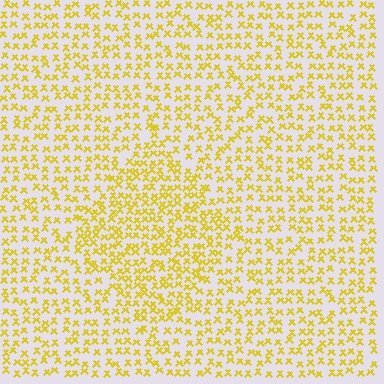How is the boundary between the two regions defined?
The boundary is defined by a change in element density (approximately 1.5x ratio). All elements are the same color, size, and shape.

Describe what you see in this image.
The image contains small yellow elements arranged at two different densities. A diamond-shaped region is visible where the elements are more densely packed than the surrounding area.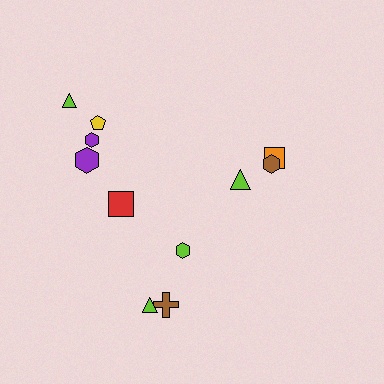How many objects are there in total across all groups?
There are 11 objects.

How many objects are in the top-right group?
There are 3 objects.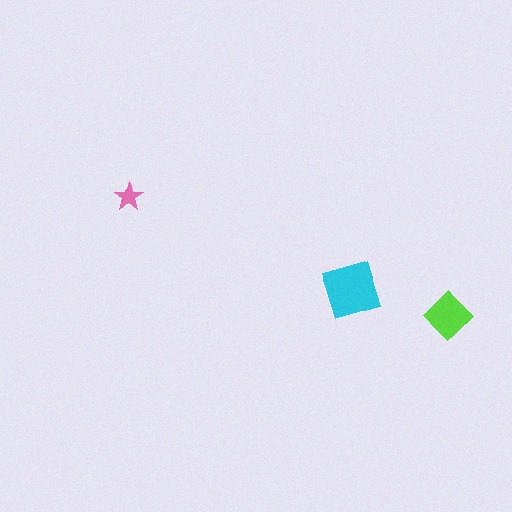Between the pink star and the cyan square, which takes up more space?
The cyan square.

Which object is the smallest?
The pink star.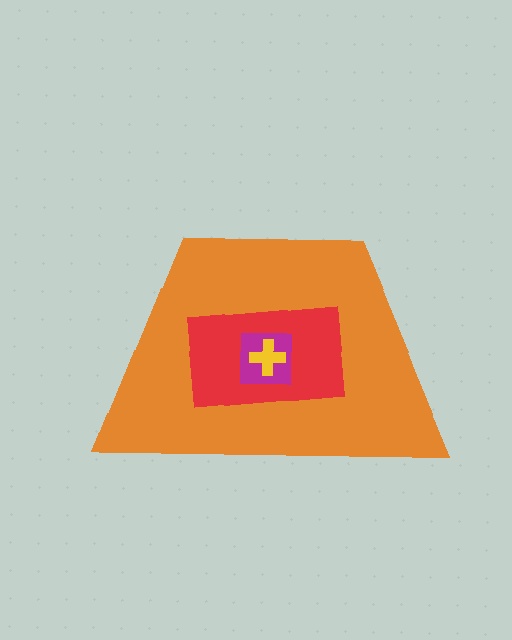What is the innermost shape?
The yellow cross.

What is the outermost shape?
The orange trapezoid.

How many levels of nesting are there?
4.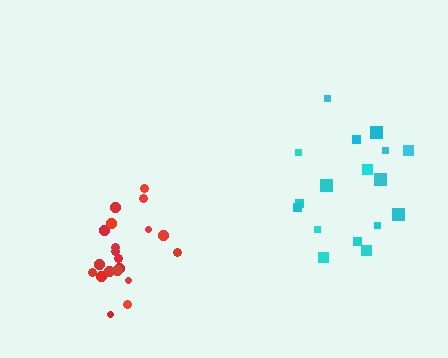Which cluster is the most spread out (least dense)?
Cyan.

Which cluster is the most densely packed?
Red.